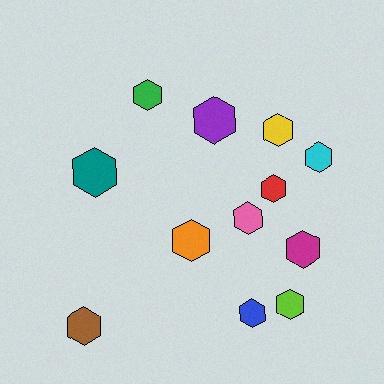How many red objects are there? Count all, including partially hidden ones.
There is 1 red object.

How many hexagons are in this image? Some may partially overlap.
There are 12 hexagons.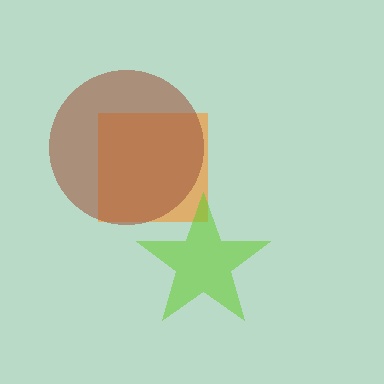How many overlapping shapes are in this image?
There are 3 overlapping shapes in the image.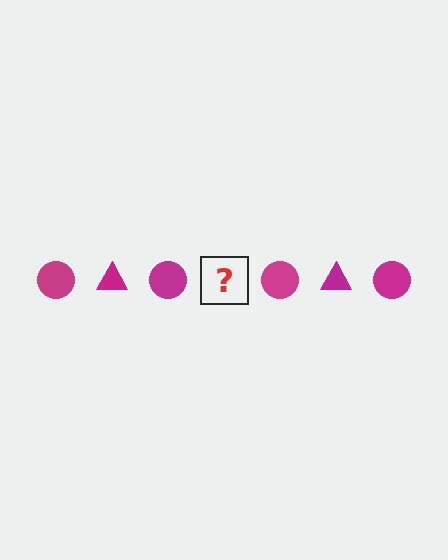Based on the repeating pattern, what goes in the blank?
The blank should be a magenta triangle.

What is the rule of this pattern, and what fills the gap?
The rule is that the pattern cycles through circle, triangle shapes in magenta. The gap should be filled with a magenta triangle.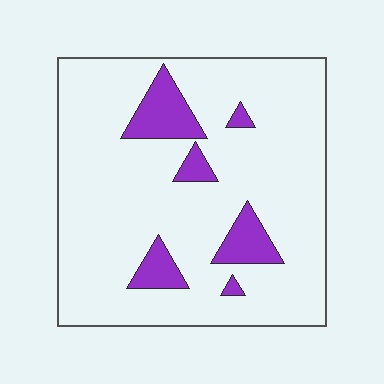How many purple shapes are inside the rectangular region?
6.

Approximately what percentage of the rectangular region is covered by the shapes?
Approximately 15%.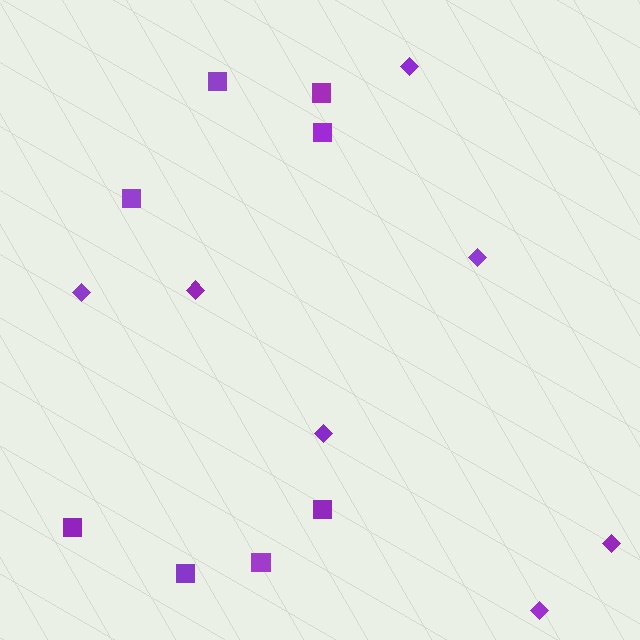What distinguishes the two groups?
There are 2 groups: one group of squares (8) and one group of diamonds (7).